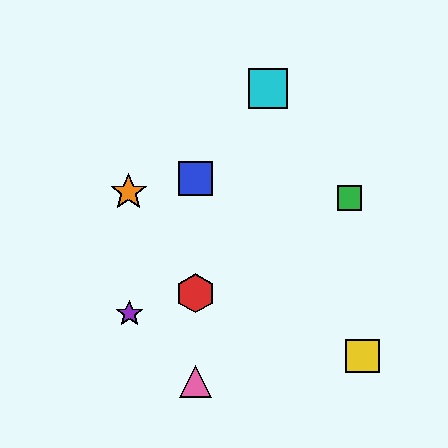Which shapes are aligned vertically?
The red hexagon, the blue square, the pink triangle are aligned vertically.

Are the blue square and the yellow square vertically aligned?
No, the blue square is at x≈195 and the yellow square is at x≈363.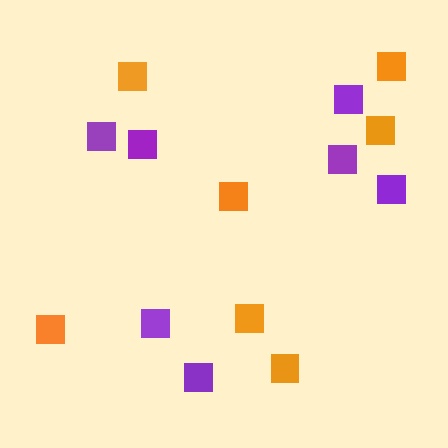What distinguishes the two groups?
There are 2 groups: one group of orange squares (7) and one group of purple squares (7).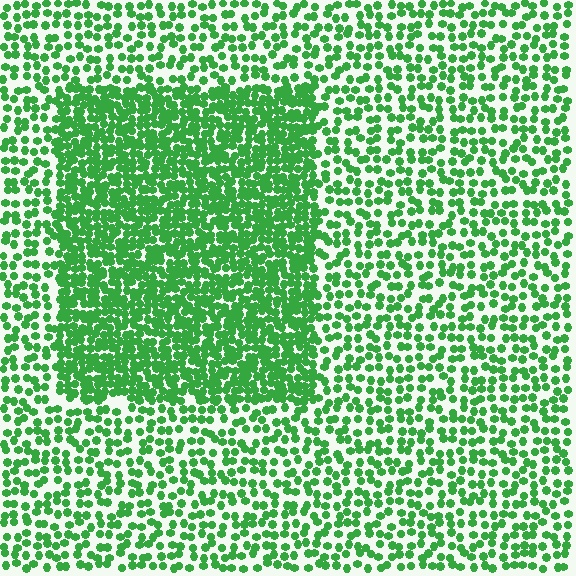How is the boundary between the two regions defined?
The boundary is defined by a change in element density (approximately 2.1x ratio). All elements are the same color, size, and shape.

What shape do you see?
I see a rectangle.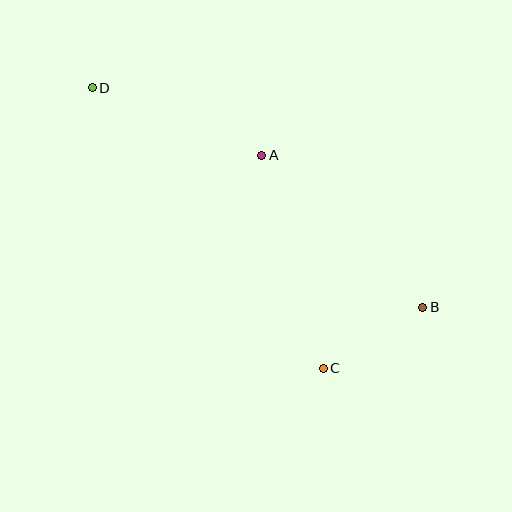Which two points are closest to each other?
Points B and C are closest to each other.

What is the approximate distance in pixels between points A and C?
The distance between A and C is approximately 222 pixels.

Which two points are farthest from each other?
Points B and D are farthest from each other.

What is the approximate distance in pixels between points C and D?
The distance between C and D is approximately 364 pixels.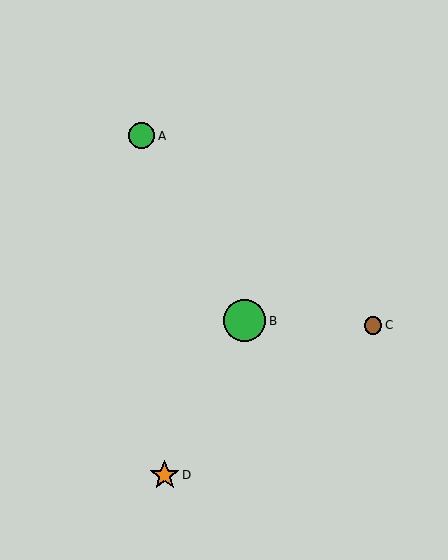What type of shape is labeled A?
Shape A is a green circle.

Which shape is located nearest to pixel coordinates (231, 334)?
The green circle (labeled B) at (244, 321) is nearest to that location.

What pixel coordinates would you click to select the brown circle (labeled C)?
Click at (373, 325) to select the brown circle C.